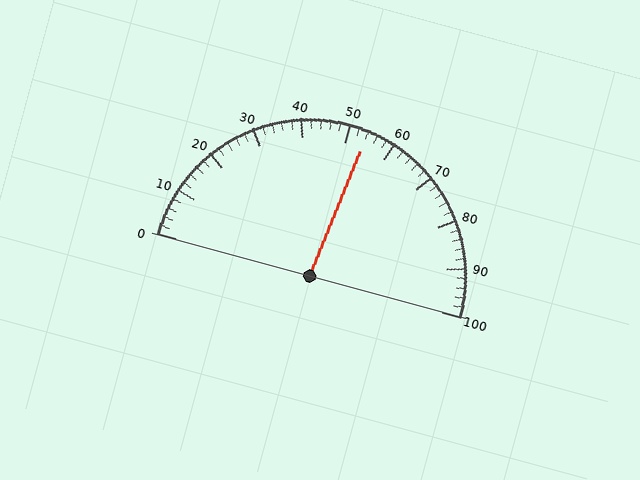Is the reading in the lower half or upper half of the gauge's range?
The reading is in the upper half of the range (0 to 100).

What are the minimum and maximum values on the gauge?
The gauge ranges from 0 to 100.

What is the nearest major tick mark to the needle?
The nearest major tick mark is 50.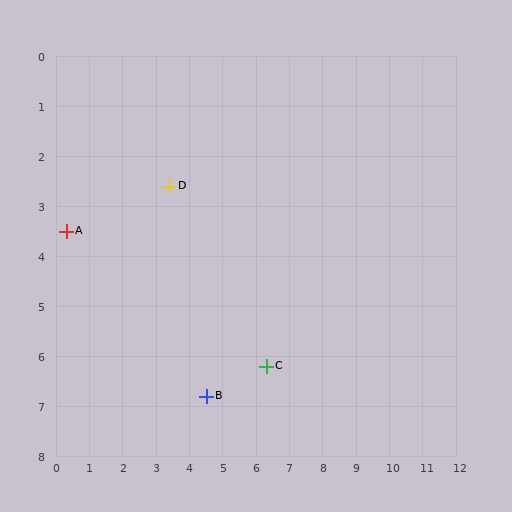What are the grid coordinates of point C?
Point C is at approximately (6.3, 6.2).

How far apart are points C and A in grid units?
Points C and A are about 6.6 grid units apart.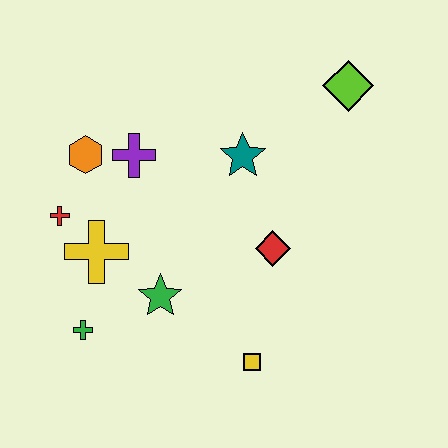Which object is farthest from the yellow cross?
The lime diamond is farthest from the yellow cross.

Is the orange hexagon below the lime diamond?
Yes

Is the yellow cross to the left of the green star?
Yes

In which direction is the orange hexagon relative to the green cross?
The orange hexagon is above the green cross.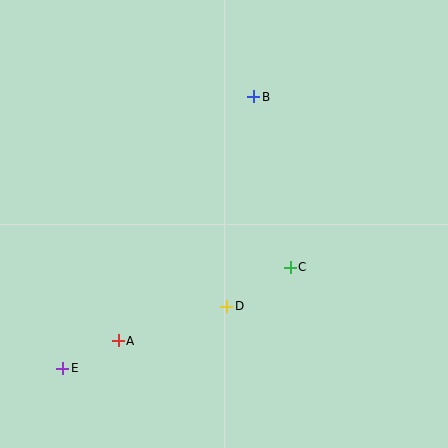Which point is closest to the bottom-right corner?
Point C is closest to the bottom-right corner.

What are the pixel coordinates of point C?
Point C is at (290, 267).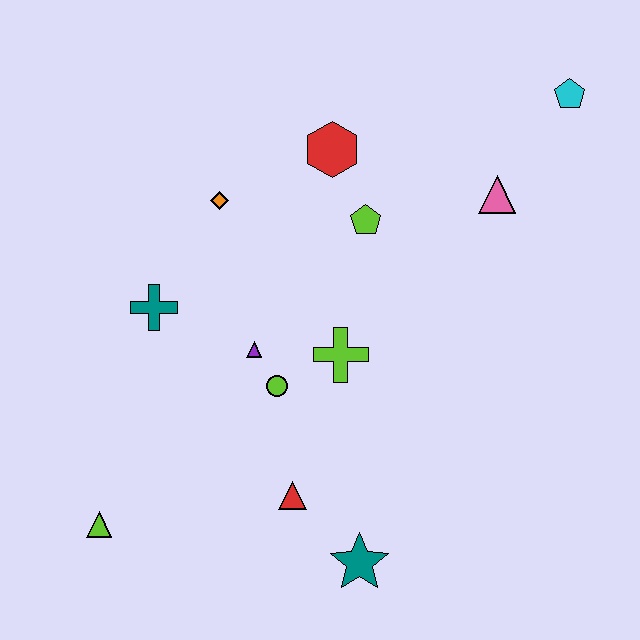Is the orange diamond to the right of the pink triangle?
No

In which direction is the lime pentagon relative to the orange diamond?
The lime pentagon is to the right of the orange diamond.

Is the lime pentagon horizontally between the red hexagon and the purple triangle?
No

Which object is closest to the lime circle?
The purple triangle is closest to the lime circle.